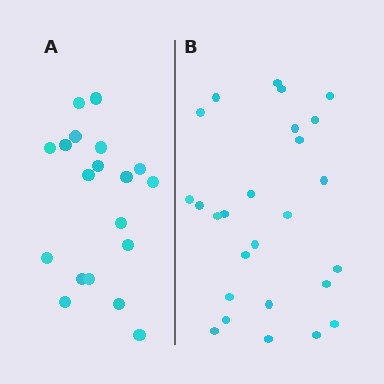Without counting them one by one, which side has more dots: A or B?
Region B (the right region) has more dots.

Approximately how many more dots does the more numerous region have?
Region B has roughly 8 or so more dots than region A.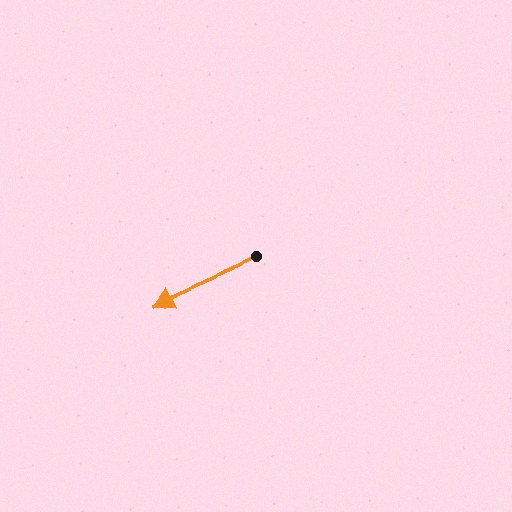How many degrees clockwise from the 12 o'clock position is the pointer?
Approximately 246 degrees.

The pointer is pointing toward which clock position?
Roughly 8 o'clock.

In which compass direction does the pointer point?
Southwest.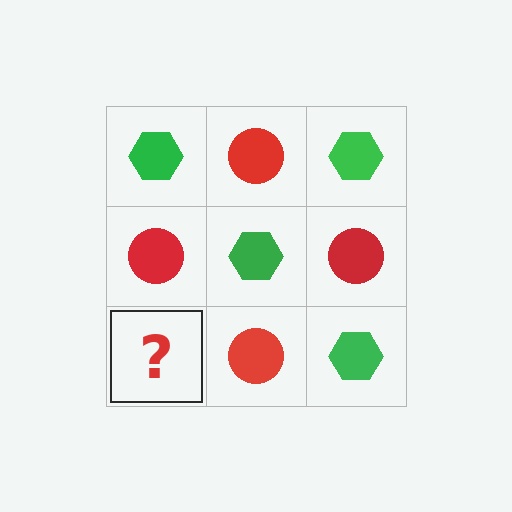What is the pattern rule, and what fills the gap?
The rule is that it alternates green hexagon and red circle in a checkerboard pattern. The gap should be filled with a green hexagon.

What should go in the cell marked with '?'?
The missing cell should contain a green hexagon.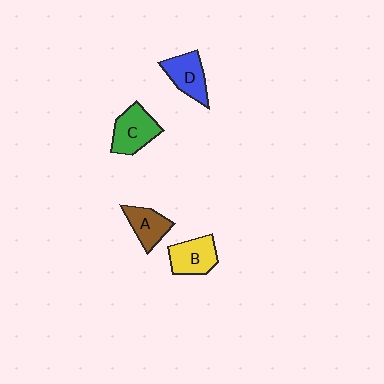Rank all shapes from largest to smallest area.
From largest to smallest: C (green), B (yellow), D (blue), A (brown).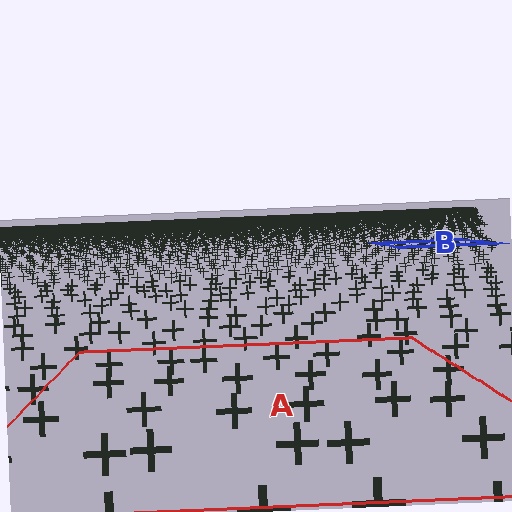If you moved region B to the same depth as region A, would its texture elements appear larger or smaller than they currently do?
They would appear larger. At a closer depth, the same texture elements are projected at a bigger on-screen size.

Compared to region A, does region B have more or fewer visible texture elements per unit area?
Region B has more texture elements per unit area — they are packed more densely because it is farther away.